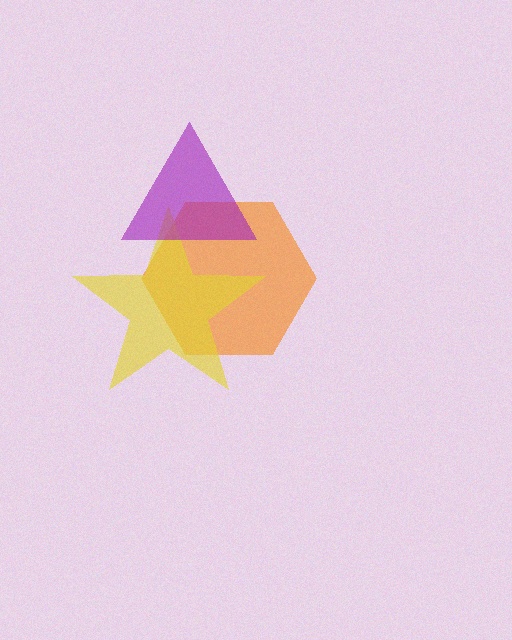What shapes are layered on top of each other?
The layered shapes are: an orange hexagon, a yellow star, a purple triangle.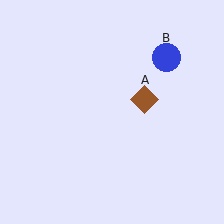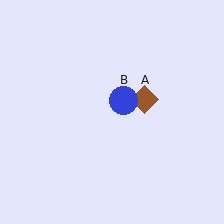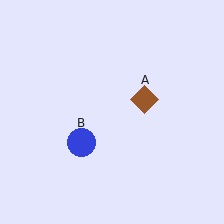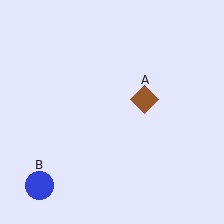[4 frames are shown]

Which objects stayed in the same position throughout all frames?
Brown diamond (object A) remained stationary.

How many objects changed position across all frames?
1 object changed position: blue circle (object B).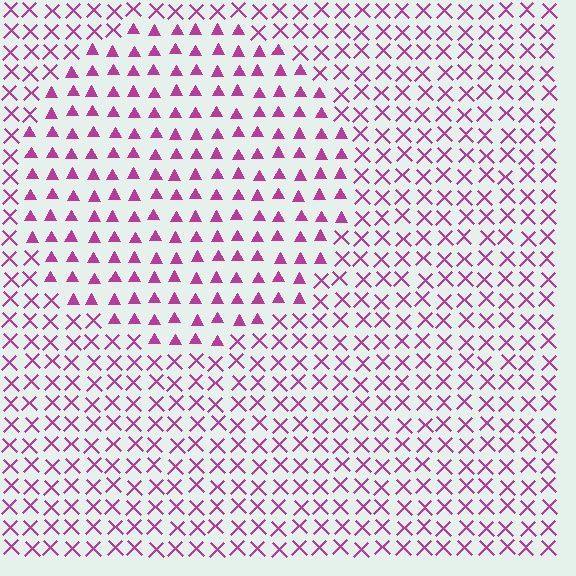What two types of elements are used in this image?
The image uses triangles inside the circle region and X marks outside it.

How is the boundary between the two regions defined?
The boundary is defined by a change in element shape: triangles inside vs. X marks outside. All elements share the same color and spacing.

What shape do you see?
I see a circle.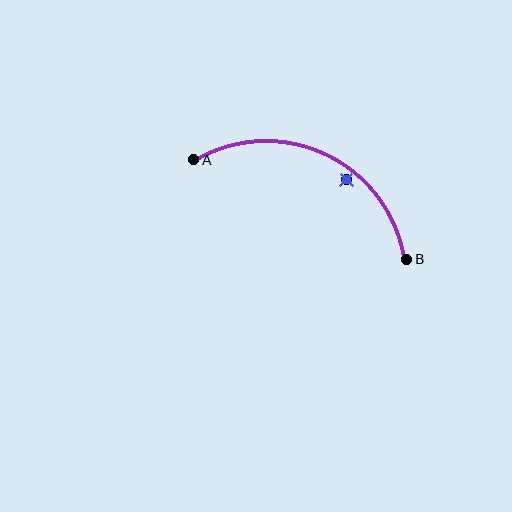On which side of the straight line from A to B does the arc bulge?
The arc bulges above the straight line connecting A and B.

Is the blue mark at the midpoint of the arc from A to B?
No — the blue mark does not lie on the arc at all. It sits slightly inside the curve.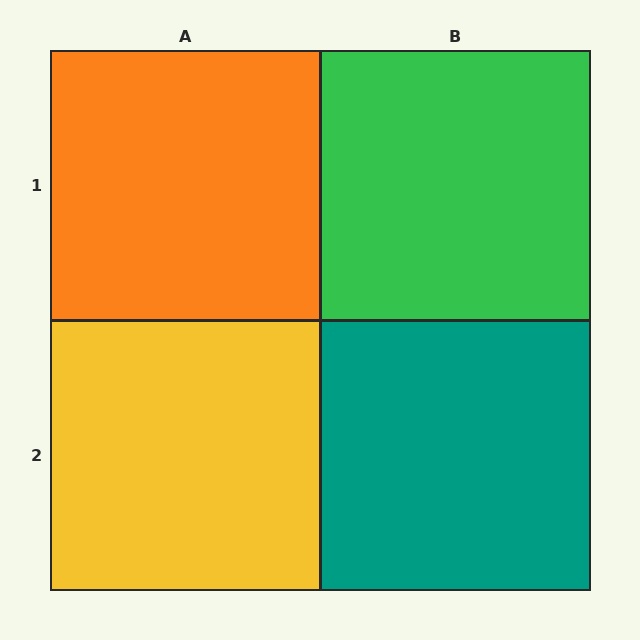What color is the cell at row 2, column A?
Yellow.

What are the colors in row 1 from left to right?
Orange, green.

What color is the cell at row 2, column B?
Teal.